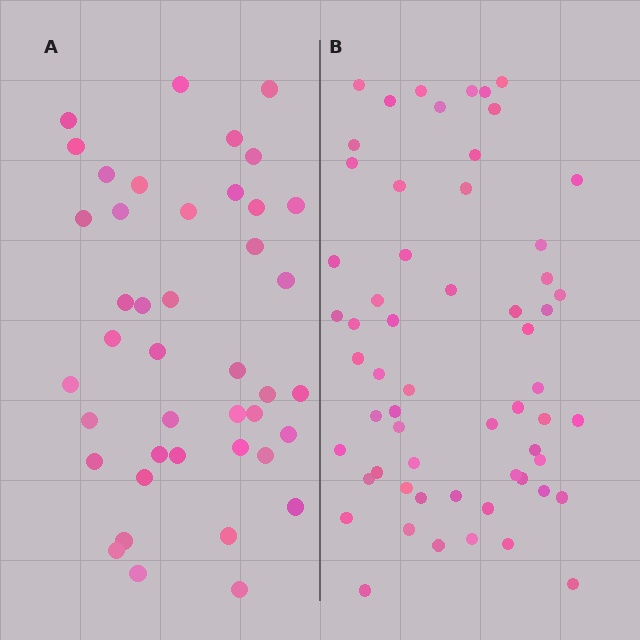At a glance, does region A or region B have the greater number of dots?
Region B (the right region) has more dots.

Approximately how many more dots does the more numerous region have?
Region B has approximately 15 more dots than region A.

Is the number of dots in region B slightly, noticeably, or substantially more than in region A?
Region B has noticeably more, but not dramatically so. The ratio is roughly 1.4 to 1.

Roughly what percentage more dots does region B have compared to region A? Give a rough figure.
About 40% more.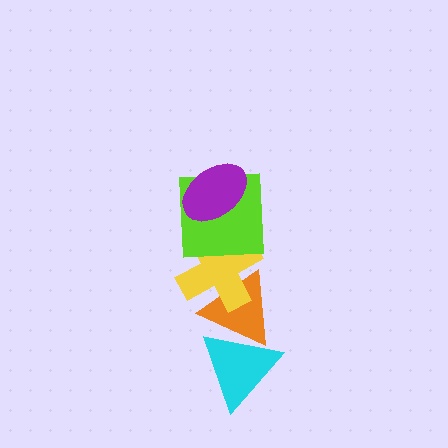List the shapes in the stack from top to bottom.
From top to bottom: the purple ellipse, the lime square, the yellow cross, the orange triangle, the cyan triangle.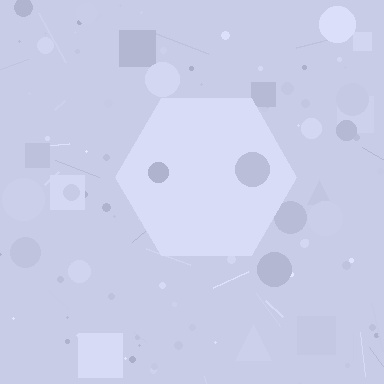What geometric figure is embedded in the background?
A hexagon is embedded in the background.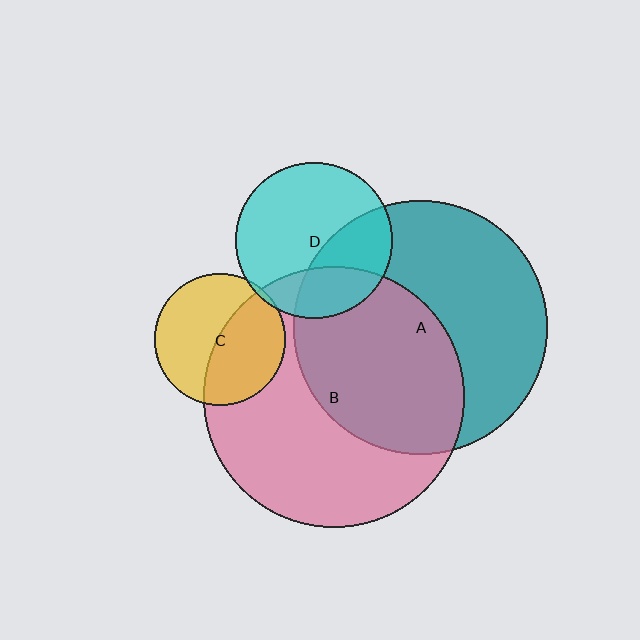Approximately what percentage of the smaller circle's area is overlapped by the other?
Approximately 50%.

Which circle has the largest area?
Circle B (pink).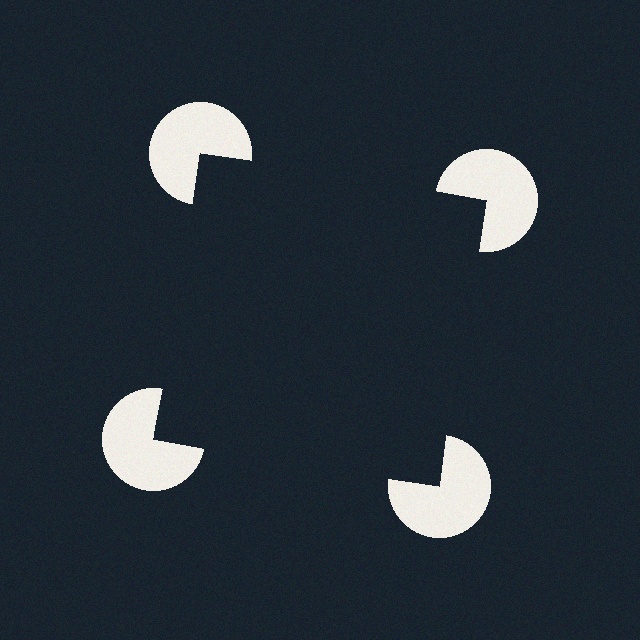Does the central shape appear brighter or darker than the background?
It typically appears slightly darker than the background, even though no actual brightness change is drawn.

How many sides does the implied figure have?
4 sides.